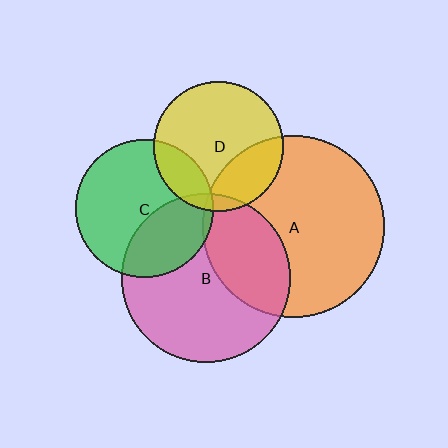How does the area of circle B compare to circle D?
Approximately 1.7 times.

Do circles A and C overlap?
Yes.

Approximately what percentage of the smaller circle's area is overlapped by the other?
Approximately 5%.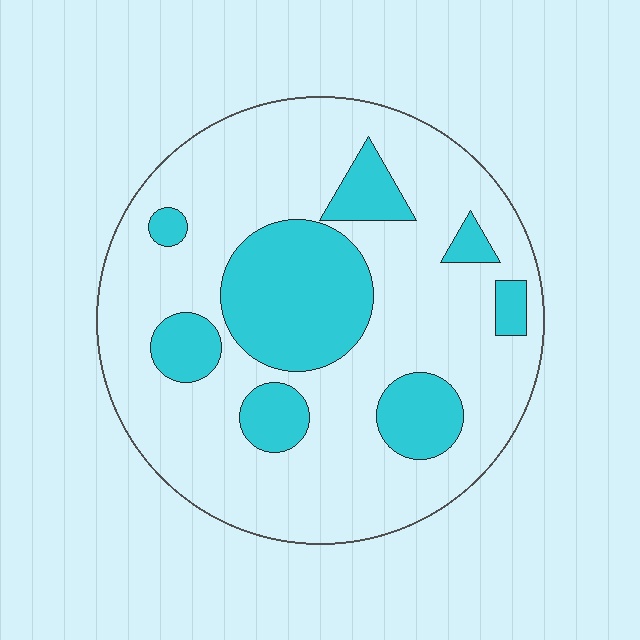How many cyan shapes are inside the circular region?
8.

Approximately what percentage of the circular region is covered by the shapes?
Approximately 25%.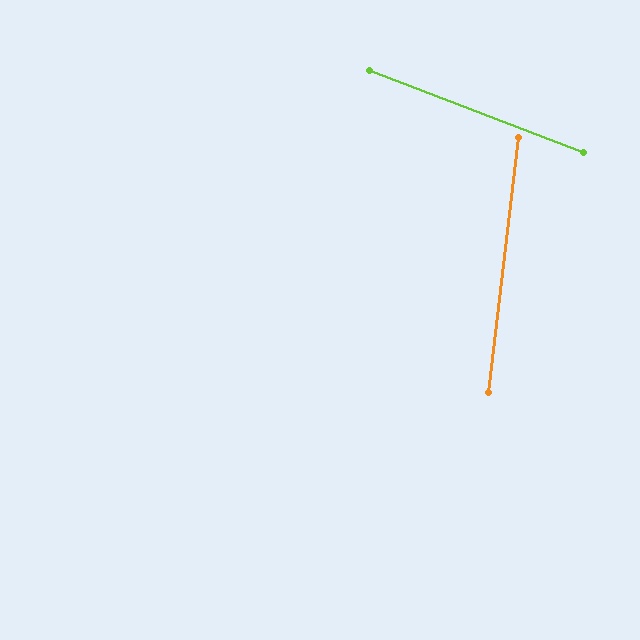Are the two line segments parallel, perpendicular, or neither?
Neither parallel nor perpendicular — they differ by about 76°.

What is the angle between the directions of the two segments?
Approximately 76 degrees.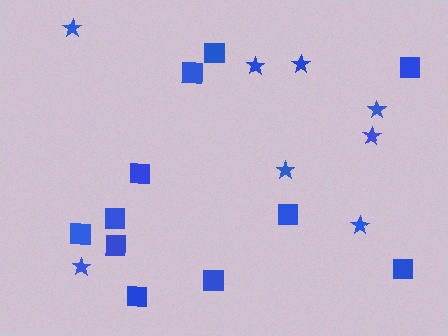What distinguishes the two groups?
There are 2 groups: one group of stars (8) and one group of squares (11).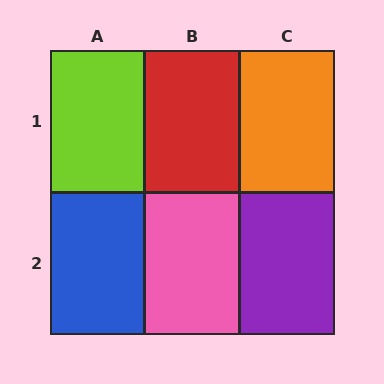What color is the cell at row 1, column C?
Orange.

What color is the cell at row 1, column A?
Lime.